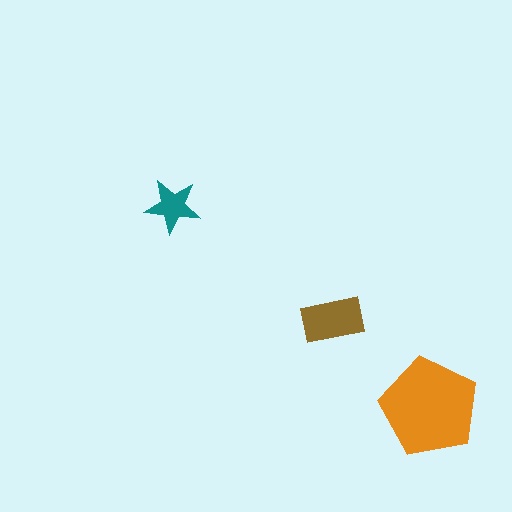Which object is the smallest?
The teal star.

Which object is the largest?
The orange pentagon.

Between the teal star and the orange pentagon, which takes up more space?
The orange pentagon.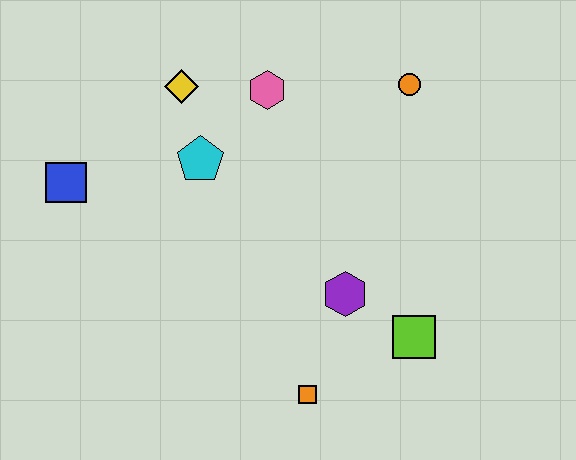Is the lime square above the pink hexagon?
No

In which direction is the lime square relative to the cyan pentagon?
The lime square is to the right of the cyan pentagon.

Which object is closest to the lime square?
The purple hexagon is closest to the lime square.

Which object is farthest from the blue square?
The lime square is farthest from the blue square.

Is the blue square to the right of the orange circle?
No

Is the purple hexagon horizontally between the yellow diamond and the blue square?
No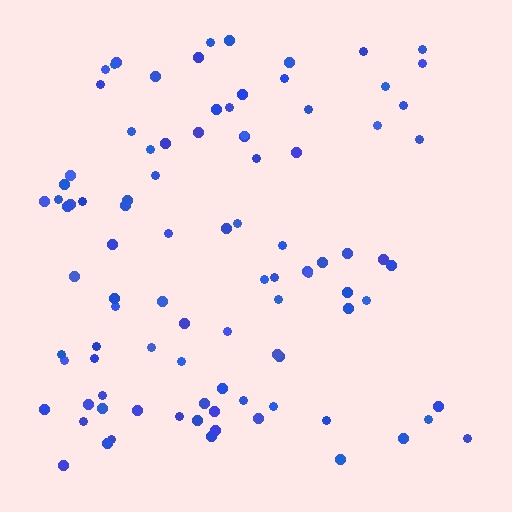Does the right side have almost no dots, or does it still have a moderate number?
Still a moderate number, just noticeably fewer than the left.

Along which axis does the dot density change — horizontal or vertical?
Horizontal.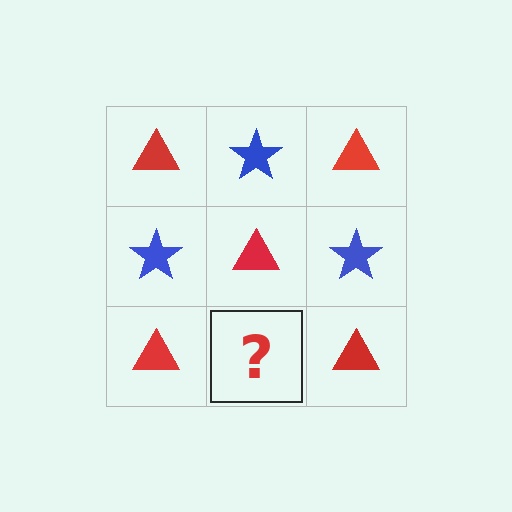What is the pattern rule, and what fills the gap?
The rule is that it alternates red triangle and blue star in a checkerboard pattern. The gap should be filled with a blue star.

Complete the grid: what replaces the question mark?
The question mark should be replaced with a blue star.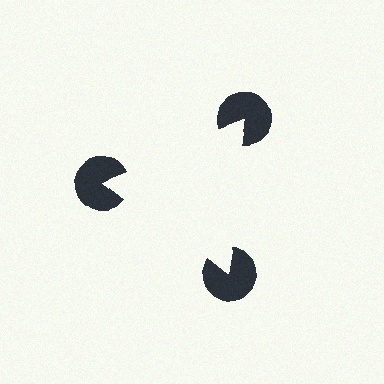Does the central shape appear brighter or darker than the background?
It typically appears slightly brighter than the background, even though no actual brightness change is drawn.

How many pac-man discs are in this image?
There are 3 — one at each vertex of the illusory triangle.